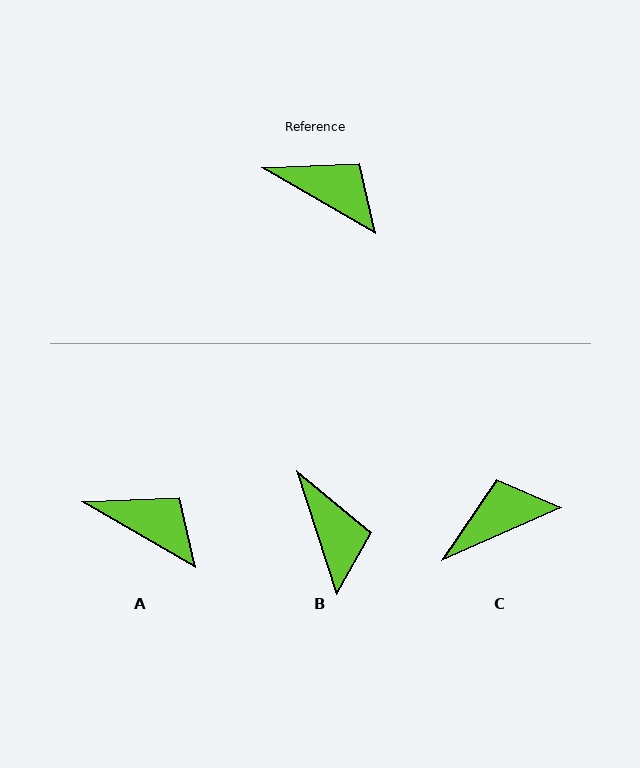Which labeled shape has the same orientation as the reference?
A.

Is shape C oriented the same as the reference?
No, it is off by about 54 degrees.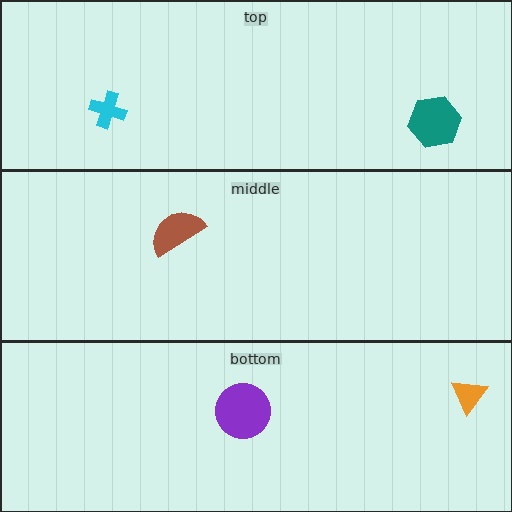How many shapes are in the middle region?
1.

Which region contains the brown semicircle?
The middle region.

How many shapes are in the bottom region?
2.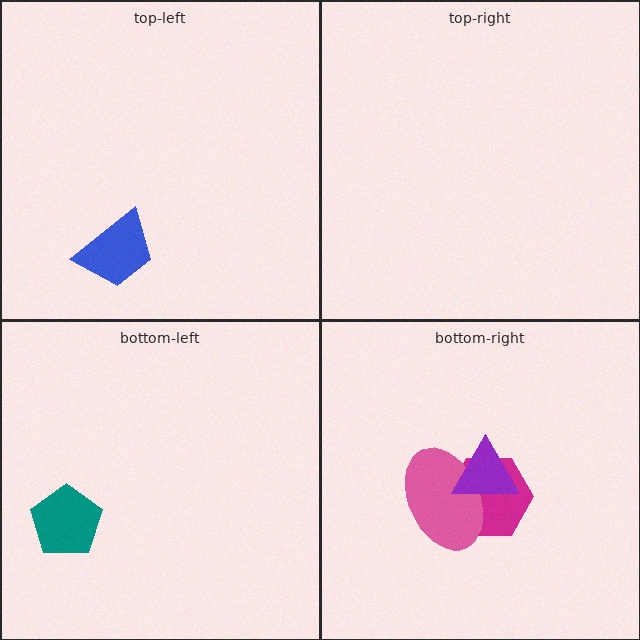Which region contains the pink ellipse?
The bottom-right region.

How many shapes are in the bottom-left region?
1.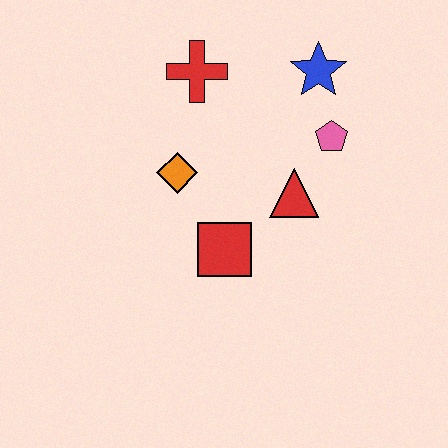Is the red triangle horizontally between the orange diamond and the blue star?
Yes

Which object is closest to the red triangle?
The pink pentagon is closest to the red triangle.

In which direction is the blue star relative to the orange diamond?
The blue star is to the right of the orange diamond.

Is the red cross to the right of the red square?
No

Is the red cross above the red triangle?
Yes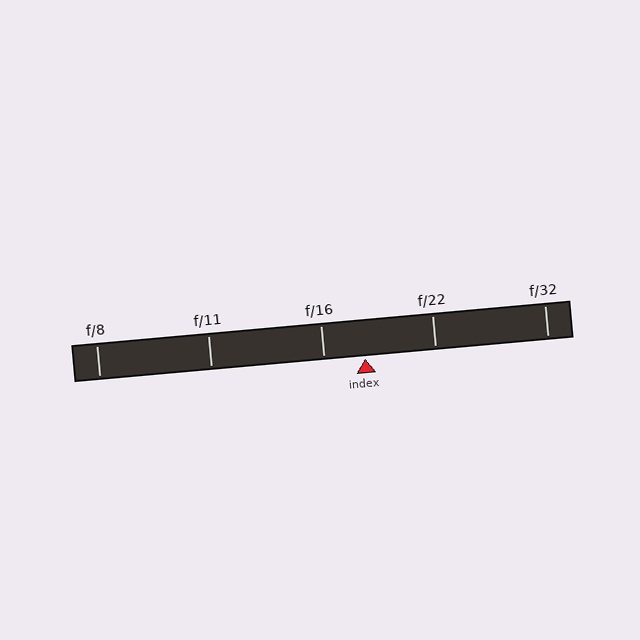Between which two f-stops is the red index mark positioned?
The index mark is between f/16 and f/22.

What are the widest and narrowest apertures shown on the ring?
The widest aperture shown is f/8 and the narrowest is f/32.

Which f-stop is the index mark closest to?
The index mark is closest to f/16.